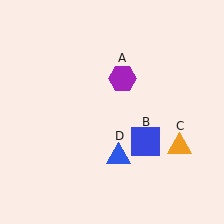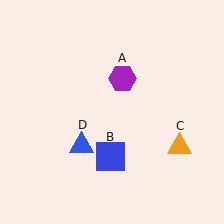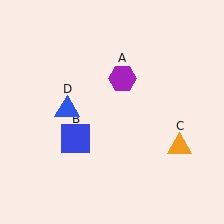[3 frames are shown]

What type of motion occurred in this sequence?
The blue square (object B), blue triangle (object D) rotated clockwise around the center of the scene.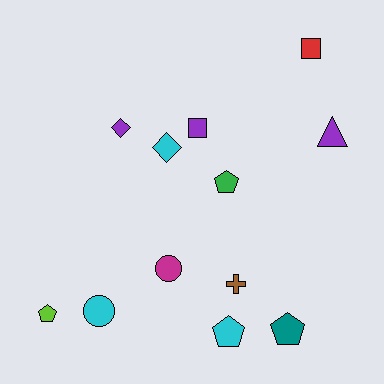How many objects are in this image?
There are 12 objects.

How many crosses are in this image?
There is 1 cross.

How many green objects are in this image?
There is 1 green object.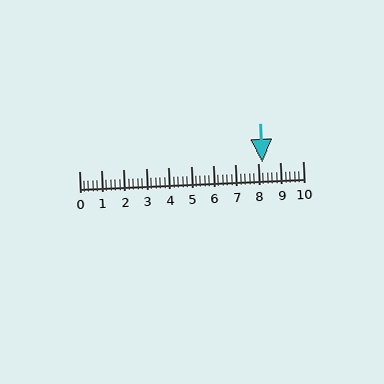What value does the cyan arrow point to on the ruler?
The cyan arrow points to approximately 8.2.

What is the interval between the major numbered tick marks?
The major tick marks are spaced 1 units apart.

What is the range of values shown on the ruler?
The ruler shows values from 0 to 10.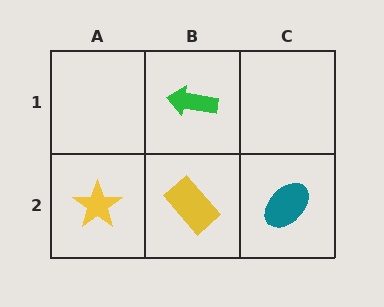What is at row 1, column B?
A green arrow.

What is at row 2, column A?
A yellow star.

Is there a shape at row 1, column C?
No, that cell is empty.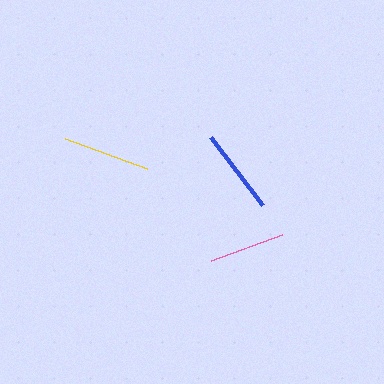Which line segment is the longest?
The yellow line is the longest at approximately 88 pixels.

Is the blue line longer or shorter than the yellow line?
The yellow line is longer than the blue line.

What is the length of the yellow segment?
The yellow segment is approximately 88 pixels long.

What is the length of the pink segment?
The pink segment is approximately 76 pixels long.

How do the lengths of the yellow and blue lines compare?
The yellow and blue lines are approximately the same length.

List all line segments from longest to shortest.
From longest to shortest: yellow, blue, pink.